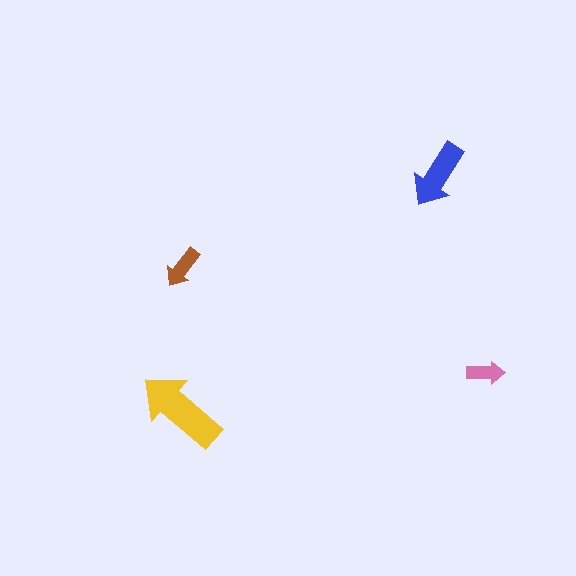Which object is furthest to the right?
The pink arrow is rightmost.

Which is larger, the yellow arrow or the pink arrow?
The yellow one.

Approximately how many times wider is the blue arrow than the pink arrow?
About 2 times wider.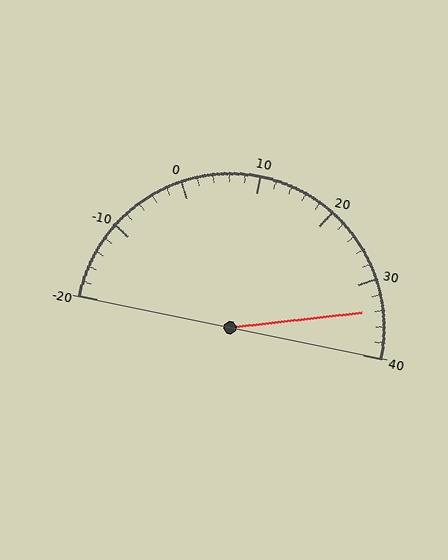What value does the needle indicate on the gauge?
The needle indicates approximately 34.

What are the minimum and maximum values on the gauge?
The gauge ranges from -20 to 40.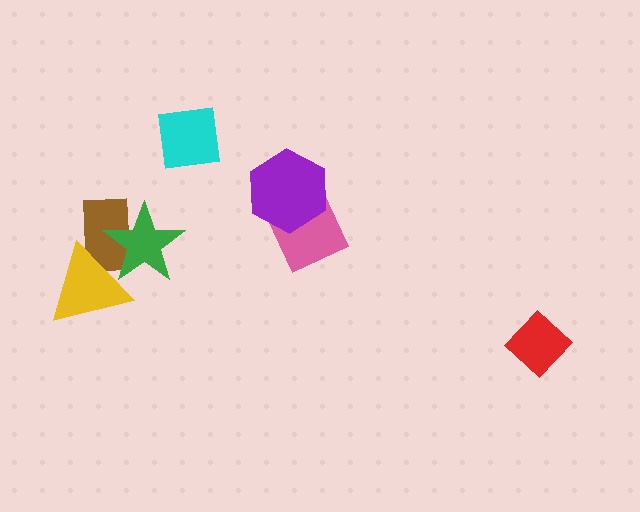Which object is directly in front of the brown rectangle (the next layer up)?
The green star is directly in front of the brown rectangle.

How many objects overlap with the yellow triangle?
2 objects overlap with the yellow triangle.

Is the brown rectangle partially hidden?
Yes, it is partially covered by another shape.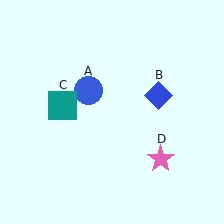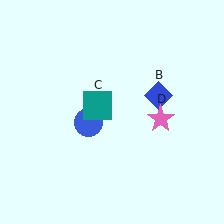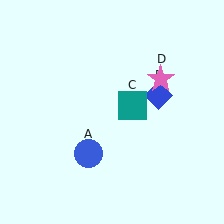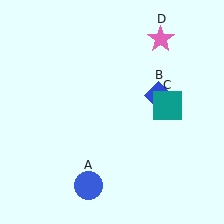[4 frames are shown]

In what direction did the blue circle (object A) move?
The blue circle (object A) moved down.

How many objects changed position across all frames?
3 objects changed position: blue circle (object A), teal square (object C), pink star (object D).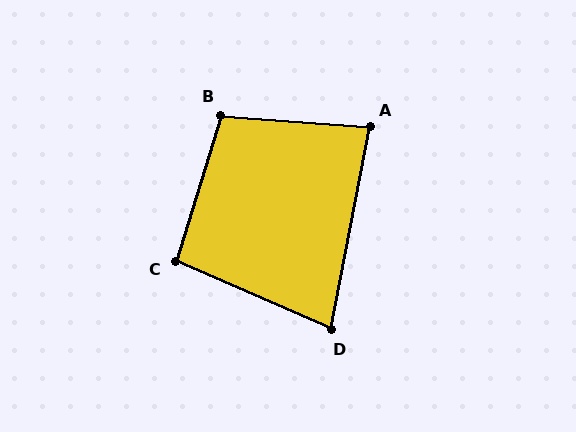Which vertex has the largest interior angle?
B, at approximately 103 degrees.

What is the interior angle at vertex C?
Approximately 97 degrees (obtuse).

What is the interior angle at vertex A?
Approximately 83 degrees (acute).